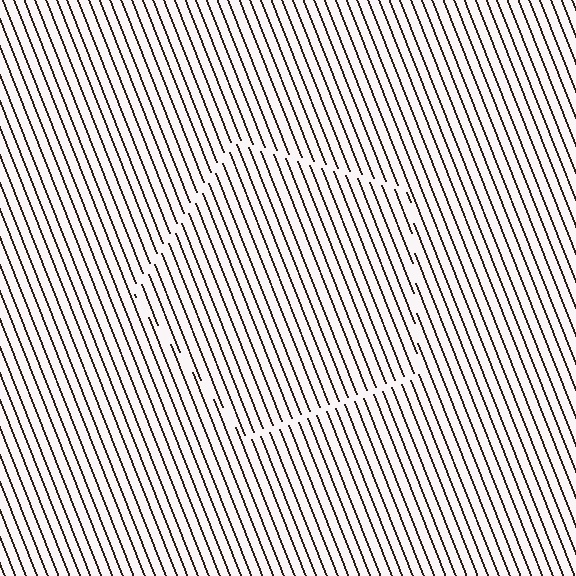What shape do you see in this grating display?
An illusory pentagon. The interior of the shape contains the same grating, shifted by half a period — the contour is defined by the phase discontinuity where line-ends from the inner and outer gratings abut.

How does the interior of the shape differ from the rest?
The interior of the shape contains the same grating, shifted by half a period — the contour is defined by the phase discontinuity where line-ends from the inner and outer gratings abut.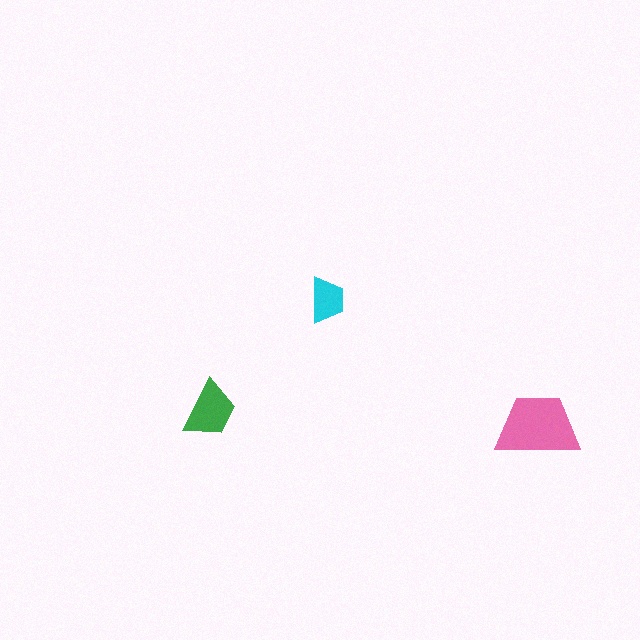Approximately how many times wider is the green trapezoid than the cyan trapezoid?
About 1.5 times wider.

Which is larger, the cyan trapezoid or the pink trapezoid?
The pink one.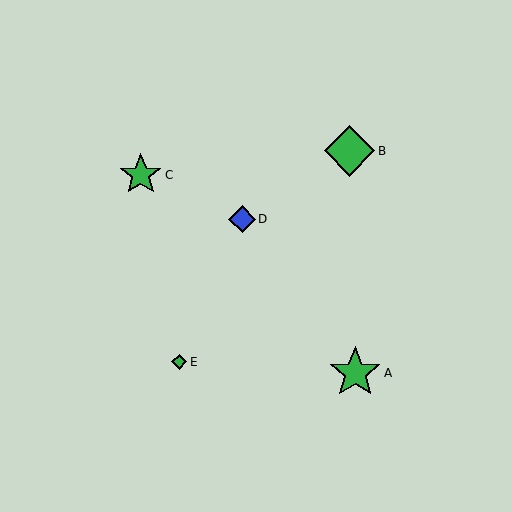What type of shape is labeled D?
Shape D is a blue diamond.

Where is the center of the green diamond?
The center of the green diamond is at (349, 151).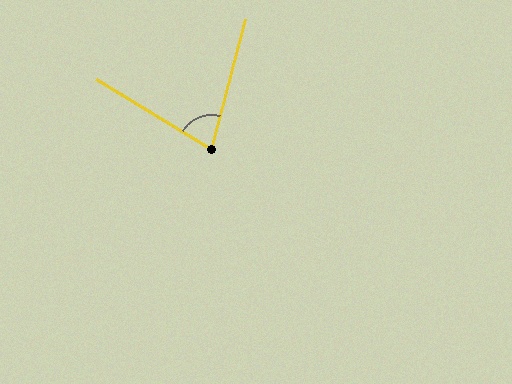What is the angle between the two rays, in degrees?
Approximately 73 degrees.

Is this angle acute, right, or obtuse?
It is acute.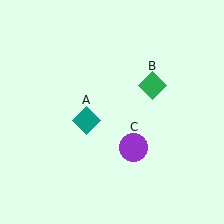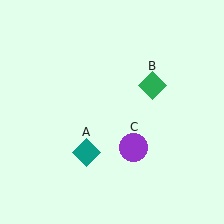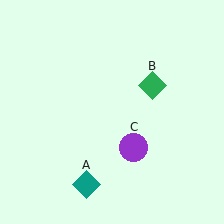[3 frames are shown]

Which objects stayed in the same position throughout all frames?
Green diamond (object B) and purple circle (object C) remained stationary.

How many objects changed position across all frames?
1 object changed position: teal diamond (object A).